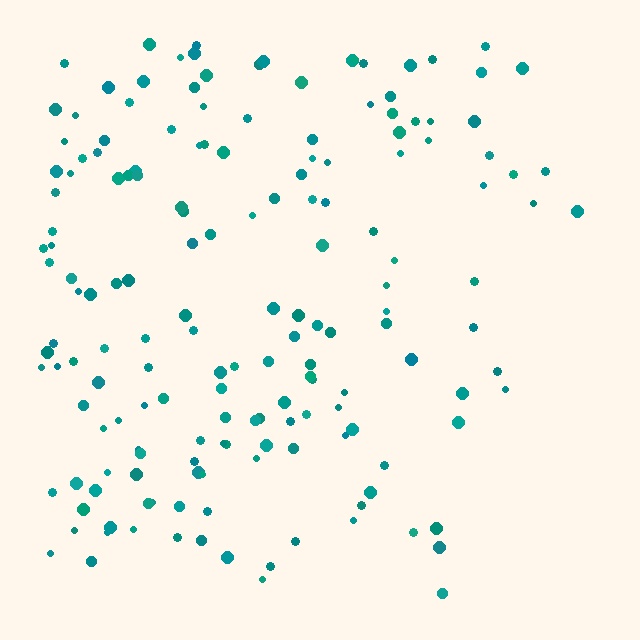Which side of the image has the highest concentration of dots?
The left.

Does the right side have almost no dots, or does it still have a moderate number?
Still a moderate number, just noticeably fewer than the left.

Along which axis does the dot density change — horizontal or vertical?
Horizontal.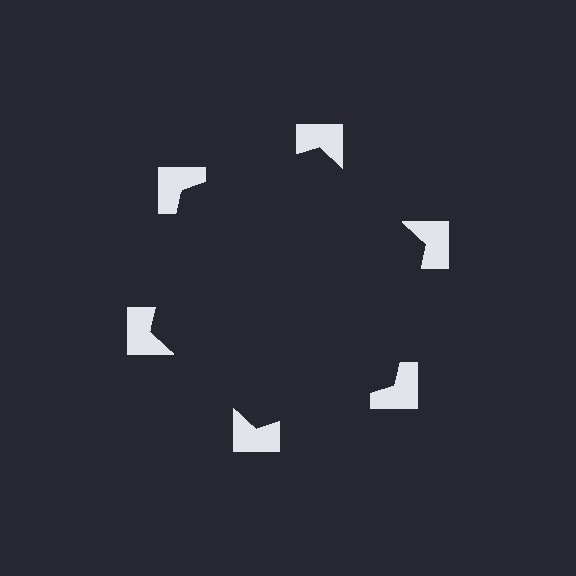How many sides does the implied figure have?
6 sides.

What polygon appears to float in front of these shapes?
An illusory hexagon — its edges are inferred from the aligned wedge cuts in the notched squares, not physically drawn.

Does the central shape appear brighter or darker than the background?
It typically appears slightly darker than the background, even though no actual brightness change is drawn.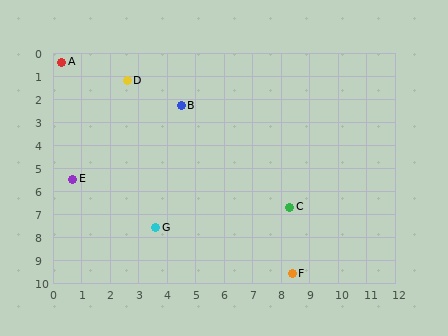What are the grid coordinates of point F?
Point F is at approximately (8.4, 9.6).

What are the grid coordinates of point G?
Point G is at approximately (3.6, 7.6).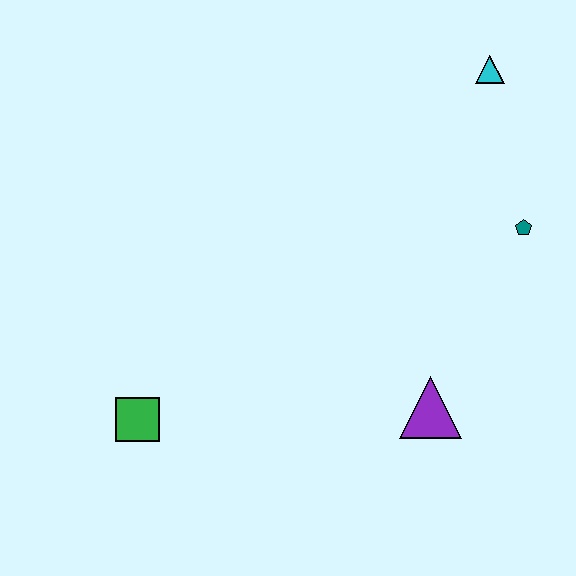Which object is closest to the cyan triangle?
The teal pentagon is closest to the cyan triangle.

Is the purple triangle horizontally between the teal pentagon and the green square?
Yes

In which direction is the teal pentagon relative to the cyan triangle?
The teal pentagon is below the cyan triangle.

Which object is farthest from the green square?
The cyan triangle is farthest from the green square.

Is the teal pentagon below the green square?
No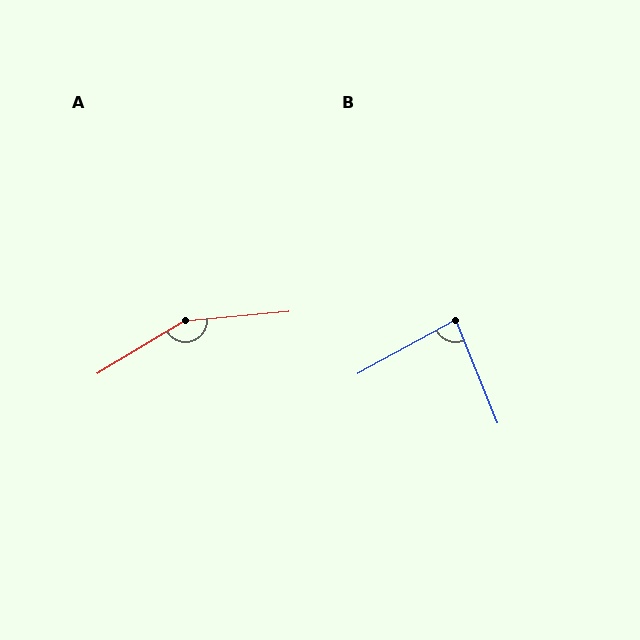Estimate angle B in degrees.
Approximately 83 degrees.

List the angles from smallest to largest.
B (83°), A (154°).